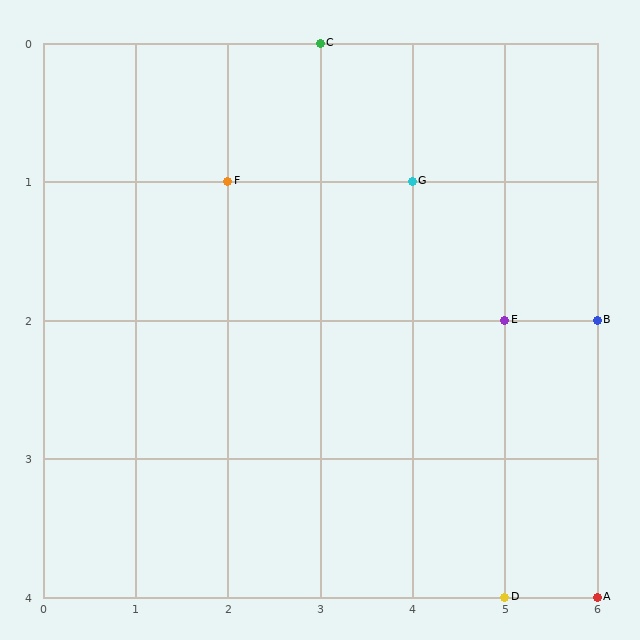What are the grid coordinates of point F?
Point F is at grid coordinates (2, 1).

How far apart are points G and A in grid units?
Points G and A are 2 columns and 3 rows apart (about 3.6 grid units diagonally).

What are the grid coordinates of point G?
Point G is at grid coordinates (4, 1).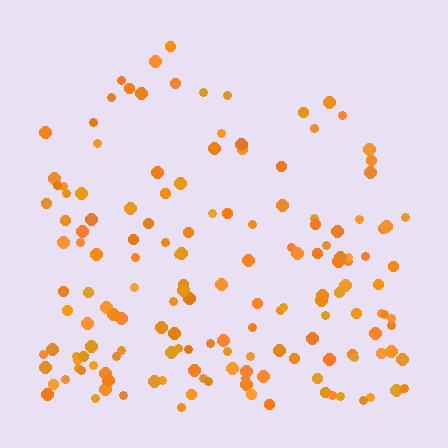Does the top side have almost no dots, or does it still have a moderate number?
Still a moderate number, just noticeably fewer than the bottom.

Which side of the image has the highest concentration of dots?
The bottom.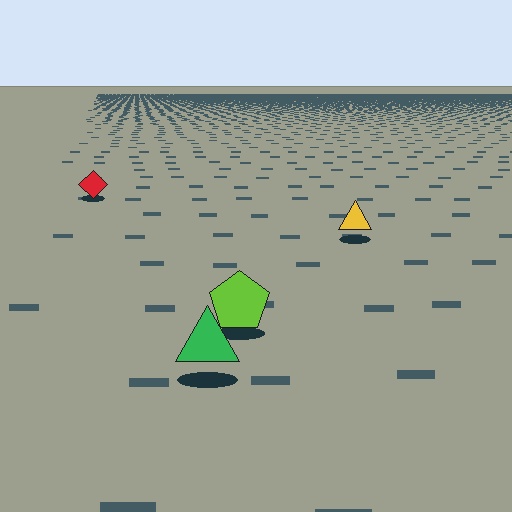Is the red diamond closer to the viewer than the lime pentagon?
No. The lime pentagon is closer — you can tell from the texture gradient: the ground texture is coarser near it.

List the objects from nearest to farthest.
From nearest to farthest: the green triangle, the lime pentagon, the yellow triangle, the red diamond.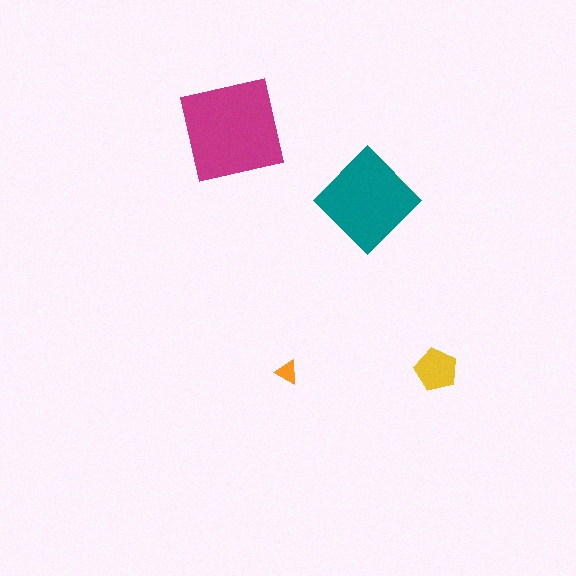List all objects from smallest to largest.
The orange triangle, the yellow pentagon, the teal diamond, the magenta square.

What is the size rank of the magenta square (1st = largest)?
1st.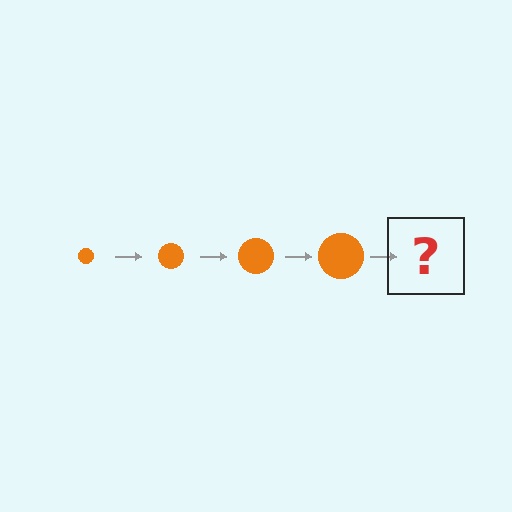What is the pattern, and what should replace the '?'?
The pattern is that the circle gets progressively larger each step. The '?' should be an orange circle, larger than the previous one.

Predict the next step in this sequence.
The next step is an orange circle, larger than the previous one.